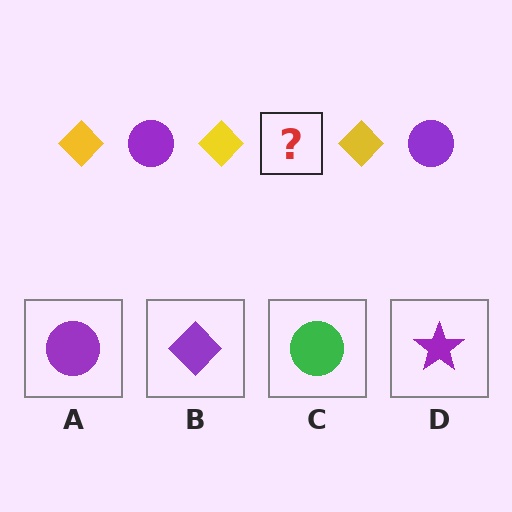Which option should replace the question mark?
Option A.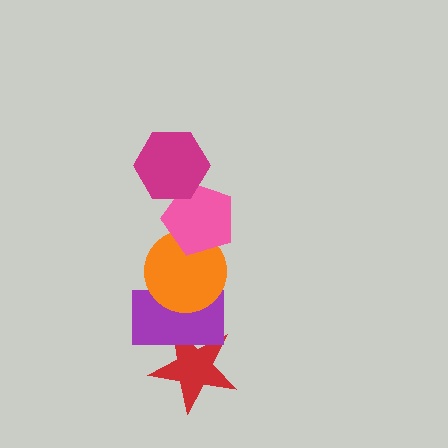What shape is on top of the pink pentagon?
The magenta hexagon is on top of the pink pentagon.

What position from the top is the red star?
The red star is 5th from the top.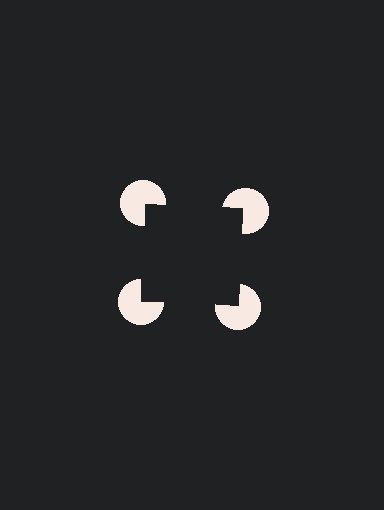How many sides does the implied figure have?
4 sides.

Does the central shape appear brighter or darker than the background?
It typically appears slightly darker than the background, even though no actual brightness change is drawn.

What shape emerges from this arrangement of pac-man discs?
An illusory square — its edges are inferred from the aligned wedge cuts in the pac-man discs, not physically drawn.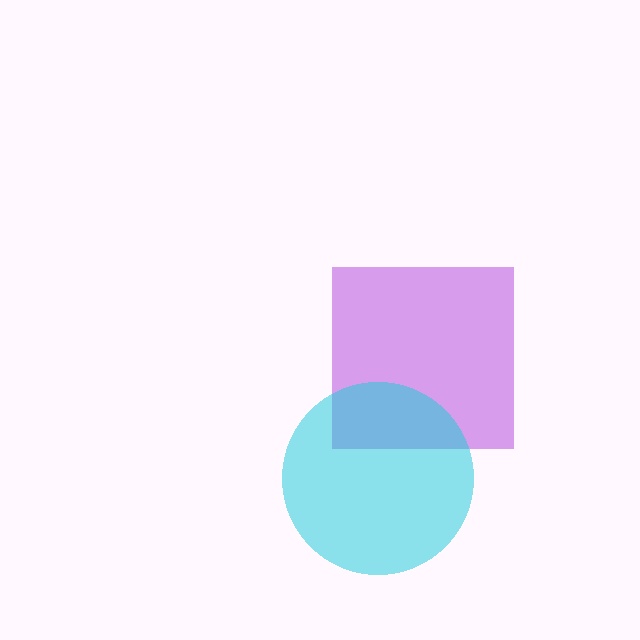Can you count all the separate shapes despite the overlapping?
Yes, there are 2 separate shapes.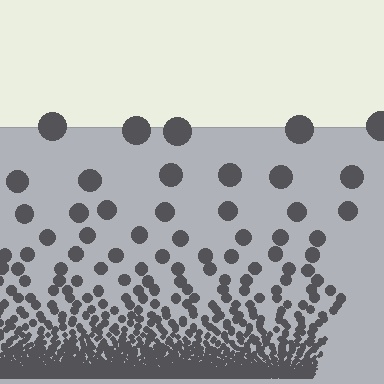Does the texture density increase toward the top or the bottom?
Density increases toward the bottom.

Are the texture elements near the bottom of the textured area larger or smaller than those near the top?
Smaller. The gradient is inverted — elements near the bottom are smaller and denser.